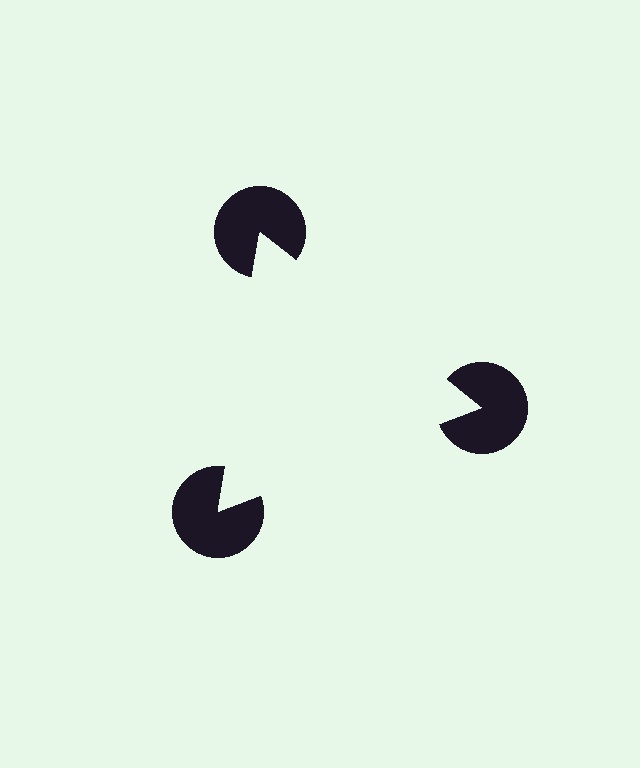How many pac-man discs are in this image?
There are 3 — one at each vertex of the illusory triangle.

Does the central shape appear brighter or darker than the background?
It typically appears slightly brighter than the background, even though no actual brightness change is drawn.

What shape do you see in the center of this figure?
An illusory triangle — its edges are inferred from the aligned wedge cuts in the pac-man discs, not physically drawn.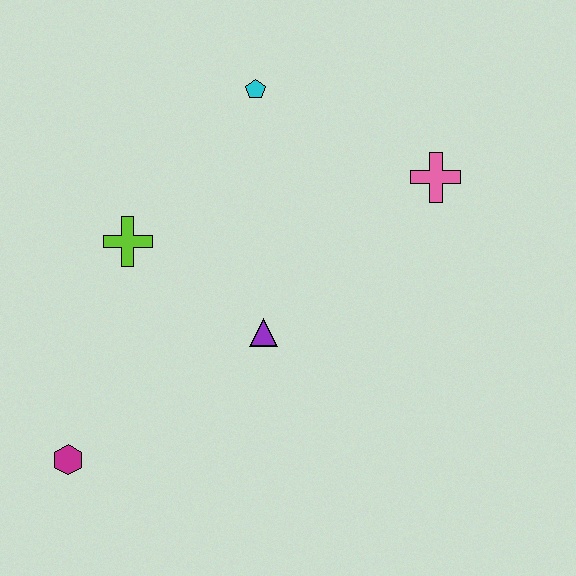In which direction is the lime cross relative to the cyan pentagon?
The lime cross is below the cyan pentagon.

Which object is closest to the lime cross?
The purple triangle is closest to the lime cross.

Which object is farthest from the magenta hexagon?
The pink cross is farthest from the magenta hexagon.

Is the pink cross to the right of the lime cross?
Yes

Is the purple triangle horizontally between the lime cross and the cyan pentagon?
No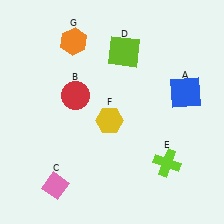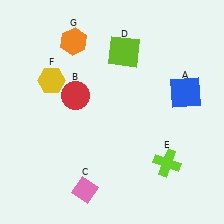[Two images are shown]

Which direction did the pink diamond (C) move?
The pink diamond (C) moved right.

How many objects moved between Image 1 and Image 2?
2 objects moved between the two images.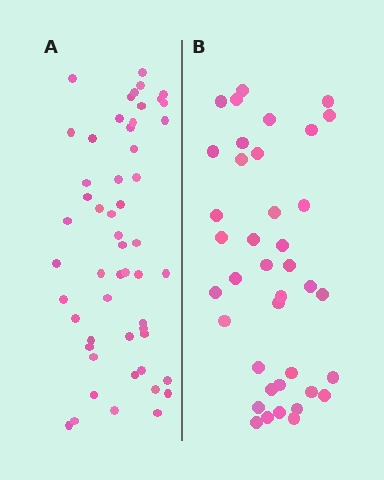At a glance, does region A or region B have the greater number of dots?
Region A (the left region) has more dots.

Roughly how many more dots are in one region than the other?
Region A has approximately 15 more dots than region B.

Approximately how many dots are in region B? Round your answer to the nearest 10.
About 40 dots. (The exact count is 39, which rounds to 40.)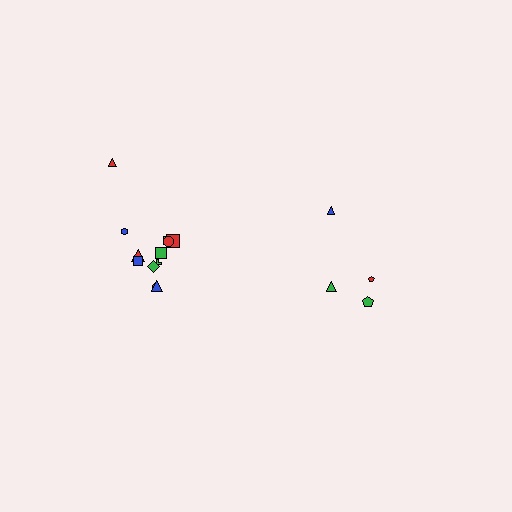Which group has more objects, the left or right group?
The left group.